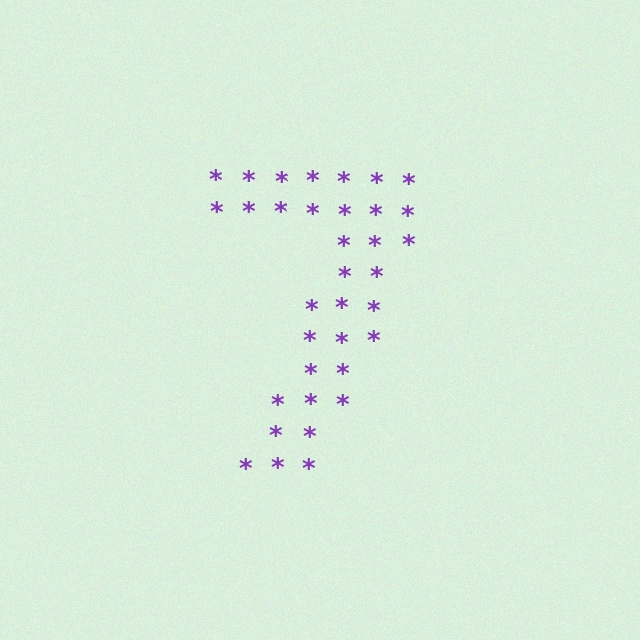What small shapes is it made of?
It is made of small asterisks.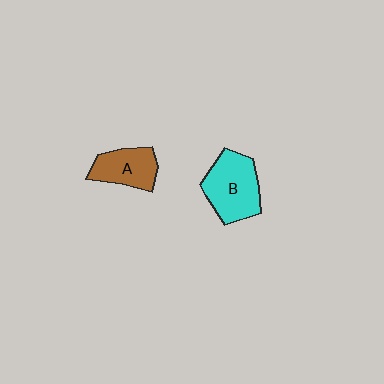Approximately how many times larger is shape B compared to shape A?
Approximately 1.4 times.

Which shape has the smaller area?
Shape A (brown).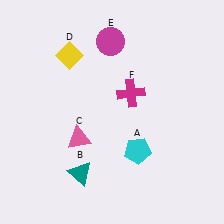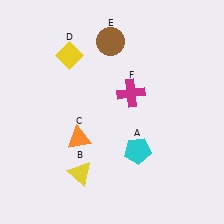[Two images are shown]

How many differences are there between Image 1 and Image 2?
There are 3 differences between the two images.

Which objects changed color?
B changed from teal to yellow. C changed from pink to orange. E changed from magenta to brown.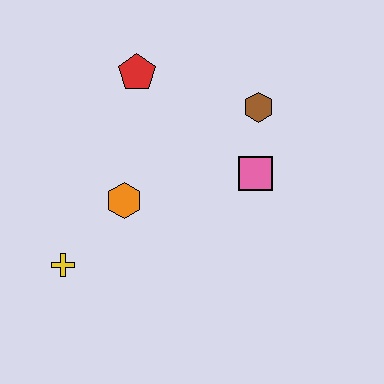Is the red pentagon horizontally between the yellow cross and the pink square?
Yes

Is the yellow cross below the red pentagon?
Yes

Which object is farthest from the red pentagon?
The yellow cross is farthest from the red pentagon.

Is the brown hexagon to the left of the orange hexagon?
No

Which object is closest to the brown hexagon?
The pink square is closest to the brown hexagon.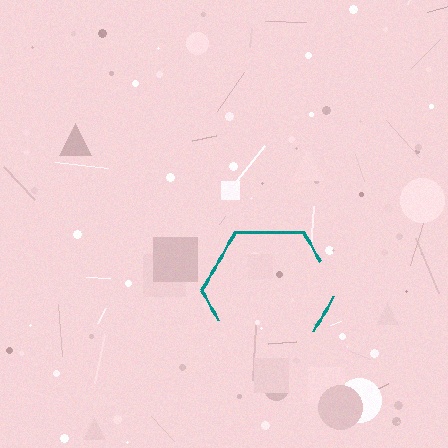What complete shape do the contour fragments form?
The contour fragments form a hexagon.